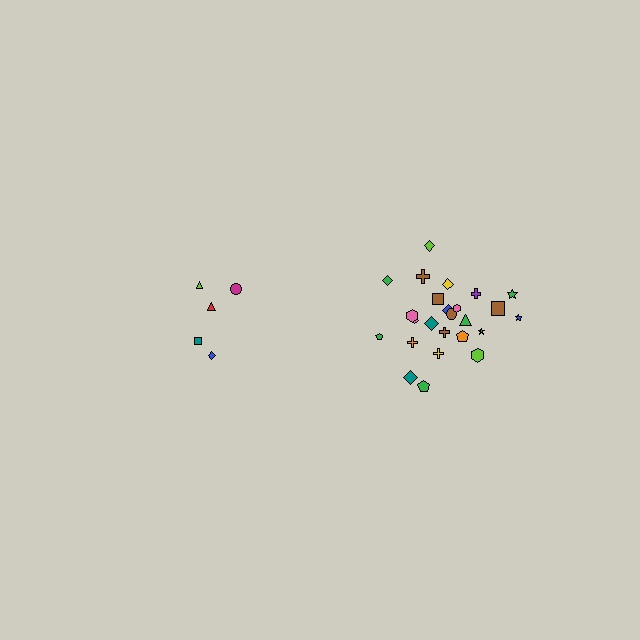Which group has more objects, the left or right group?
The right group.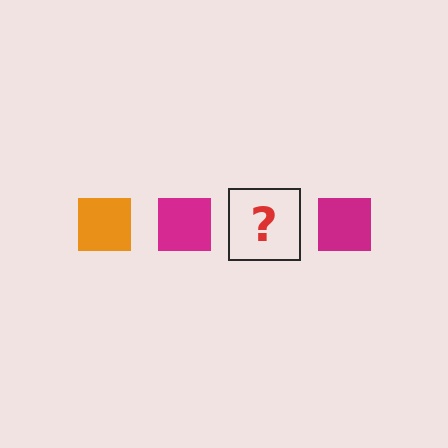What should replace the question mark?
The question mark should be replaced with an orange square.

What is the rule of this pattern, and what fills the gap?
The rule is that the pattern cycles through orange, magenta squares. The gap should be filled with an orange square.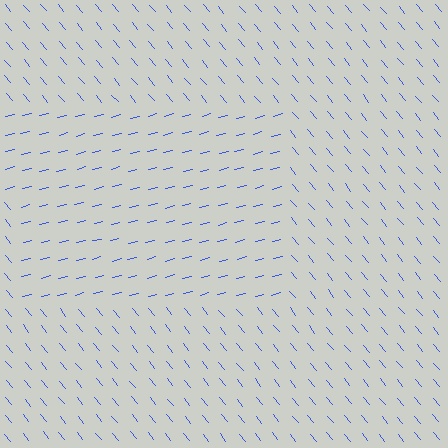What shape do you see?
I see a rectangle.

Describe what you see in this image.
The image is filled with small blue line segments. A rectangle region in the image has lines oriented differently from the surrounding lines, creating a visible texture boundary.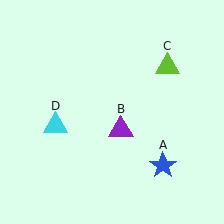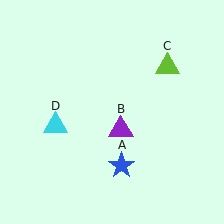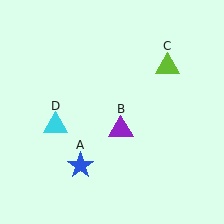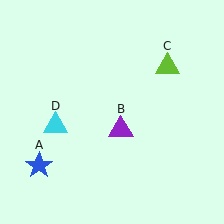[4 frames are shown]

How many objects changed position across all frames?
1 object changed position: blue star (object A).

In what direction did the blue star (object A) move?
The blue star (object A) moved left.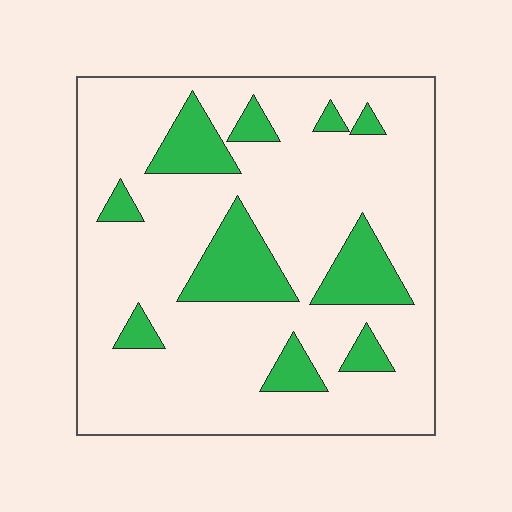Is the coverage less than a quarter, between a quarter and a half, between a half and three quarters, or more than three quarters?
Less than a quarter.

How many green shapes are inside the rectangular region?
10.